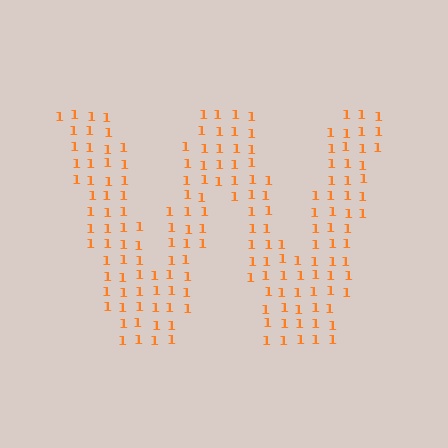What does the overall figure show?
The overall figure shows the letter W.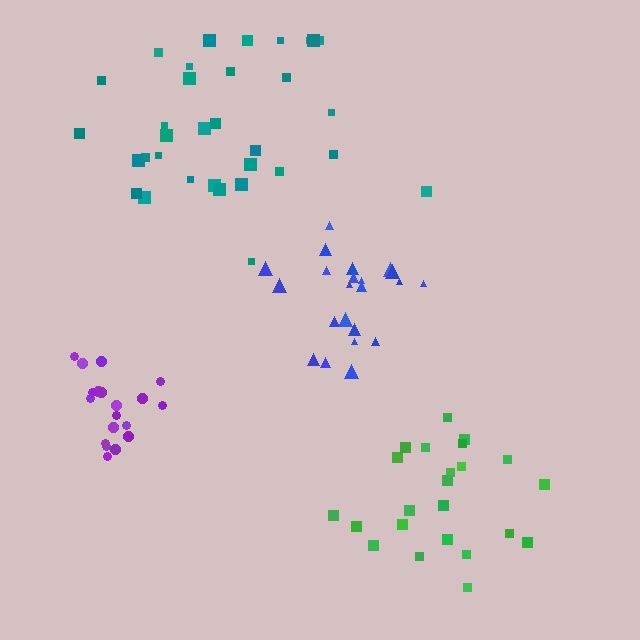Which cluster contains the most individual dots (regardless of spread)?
Teal (33).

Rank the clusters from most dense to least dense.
purple, blue, green, teal.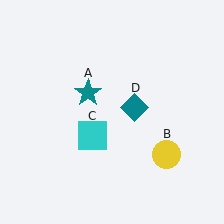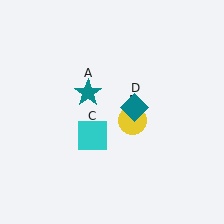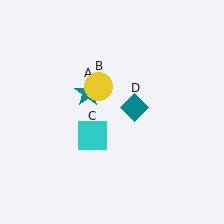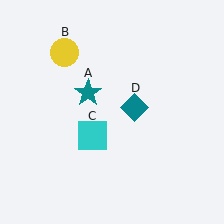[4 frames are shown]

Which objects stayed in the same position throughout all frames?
Teal star (object A) and cyan square (object C) and teal diamond (object D) remained stationary.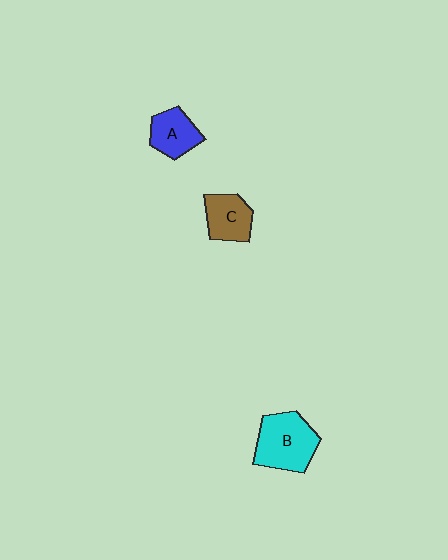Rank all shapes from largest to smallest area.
From largest to smallest: B (cyan), C (brown), A (blue).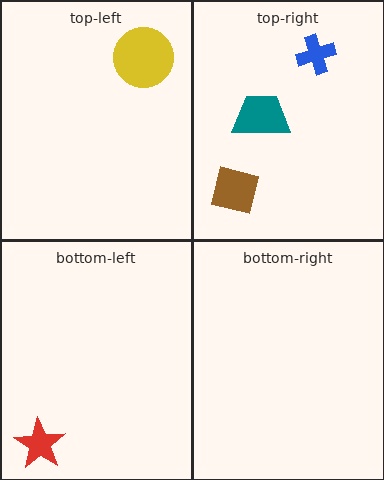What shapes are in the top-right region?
The teal trapezoid, the blue cross, the brown square.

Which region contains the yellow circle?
The top-left region.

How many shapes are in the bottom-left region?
1.